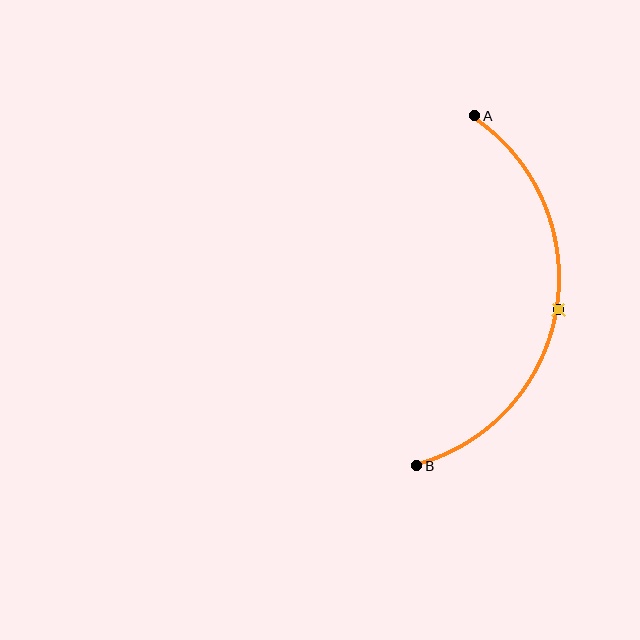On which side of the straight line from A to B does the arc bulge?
The arc bulges to the right of the straight line connecting A and B.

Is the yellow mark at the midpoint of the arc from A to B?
Yes. The yellow mark lies on the arc at equal arc-length from both A and B — it is the arc midpoint.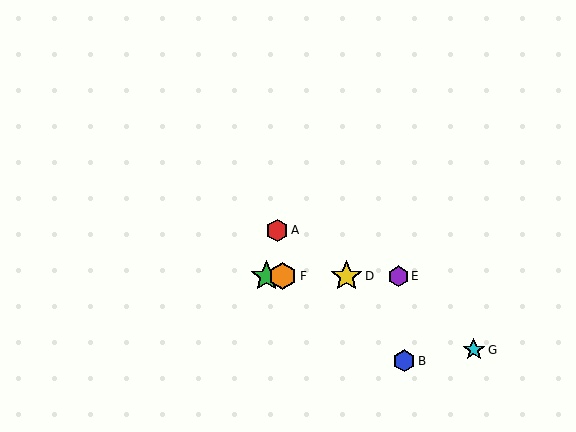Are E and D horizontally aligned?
Yes, both are at y≈276.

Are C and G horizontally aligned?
No, C is at y≈276 and G is at y≈350.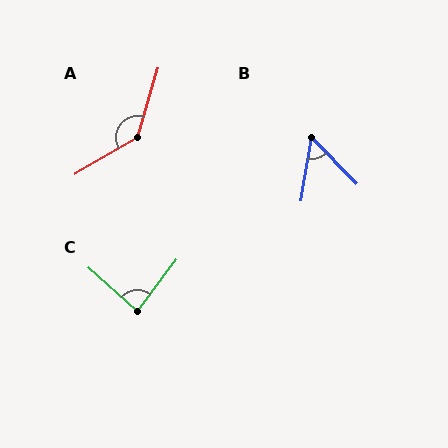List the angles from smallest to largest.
B (54°), C (85°), A (137°).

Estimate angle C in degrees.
Approximately 85 degrees.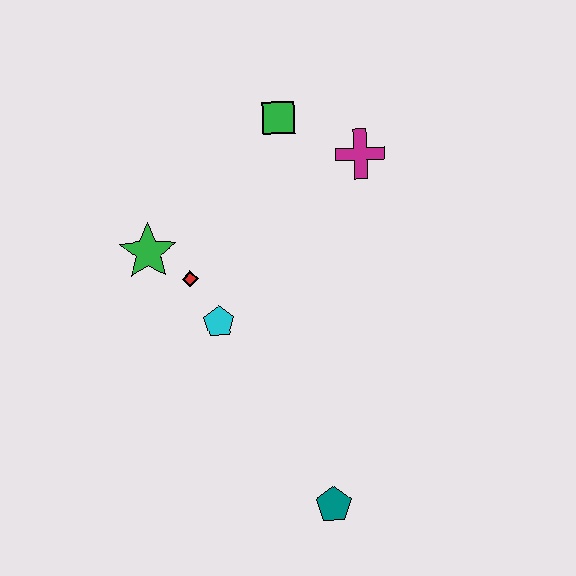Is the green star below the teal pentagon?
No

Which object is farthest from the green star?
The teal pentagon is farthest from the green star.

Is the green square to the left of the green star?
No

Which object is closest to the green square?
The magenta cross is closest to the green square.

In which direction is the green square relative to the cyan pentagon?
The green square is above the cyan pentagon.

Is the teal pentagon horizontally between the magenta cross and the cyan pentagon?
Yes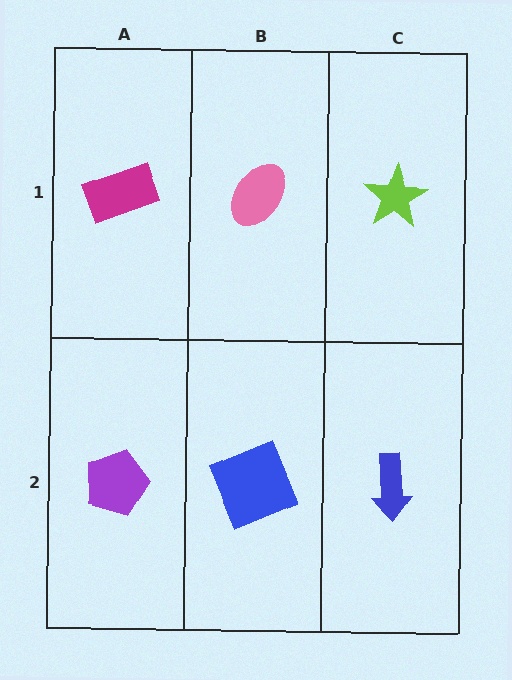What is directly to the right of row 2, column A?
A blue square.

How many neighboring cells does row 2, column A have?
2.